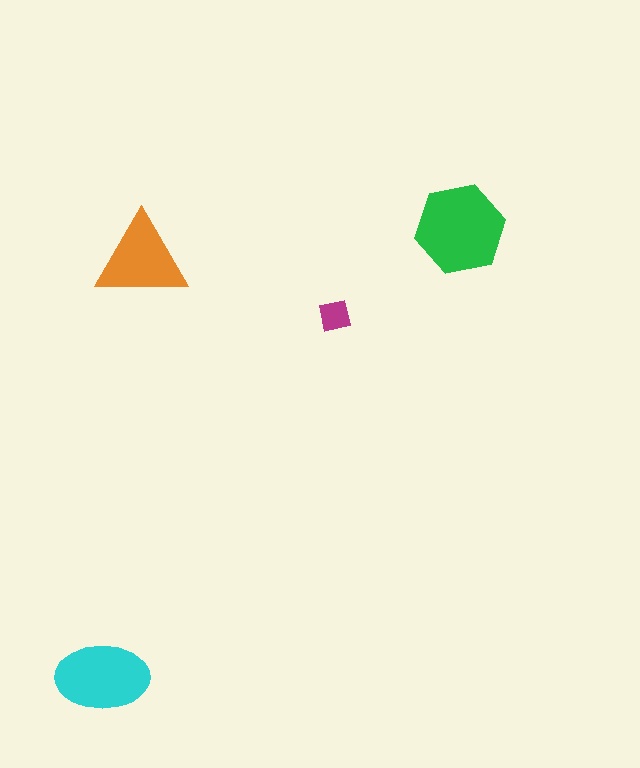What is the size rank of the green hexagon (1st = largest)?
1st.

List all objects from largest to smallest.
The green hexagon, the cyan ellipse, the orange triangle, the magenta square.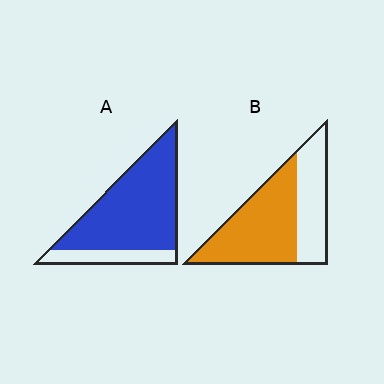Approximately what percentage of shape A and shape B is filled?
A is approximately 80% and B is approximately 60%.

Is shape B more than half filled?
Yes.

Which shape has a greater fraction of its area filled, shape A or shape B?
Shape A.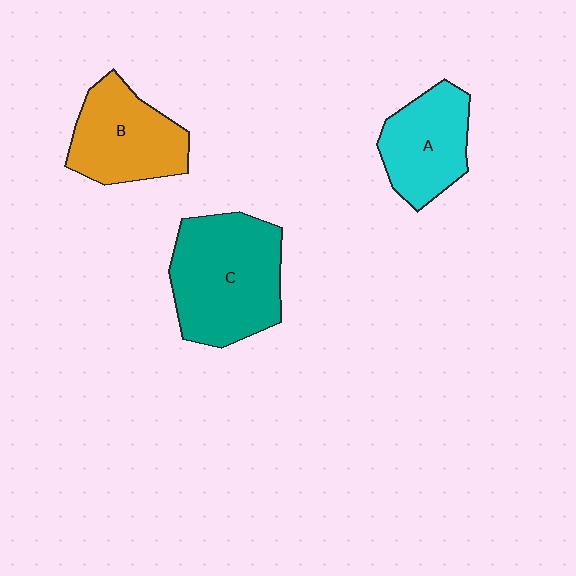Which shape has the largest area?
Shape C (teal).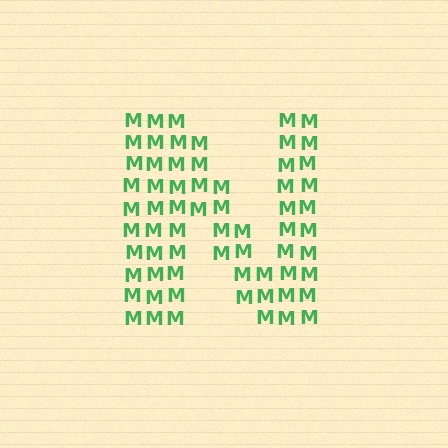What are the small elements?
The small elements are letter M's.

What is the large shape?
The large shape is the letter N.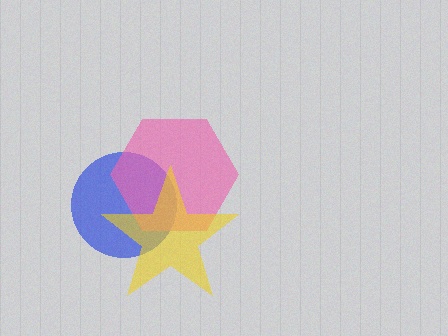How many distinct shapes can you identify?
There are 3 distinct shapes: a blue circle, a pink hexagon, a yellow star.